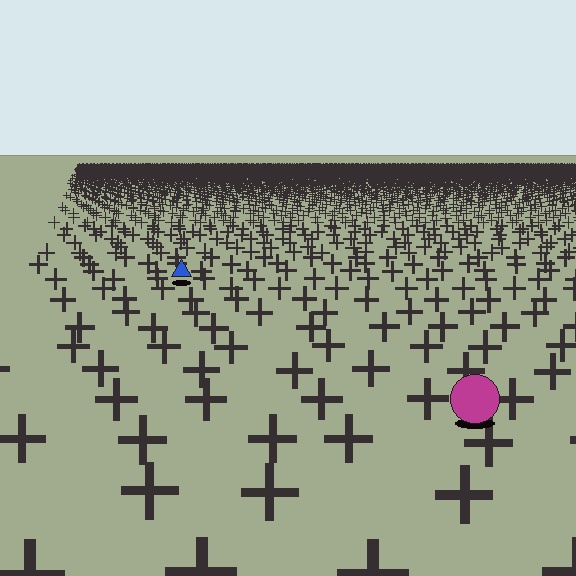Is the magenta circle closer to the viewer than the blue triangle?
Yes. The magenta circle is closer — you can tell from the texture gradient: the ground texture is coarser near it.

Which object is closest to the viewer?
The magenta circle is closest. The texture marks near it are larger and more spread out.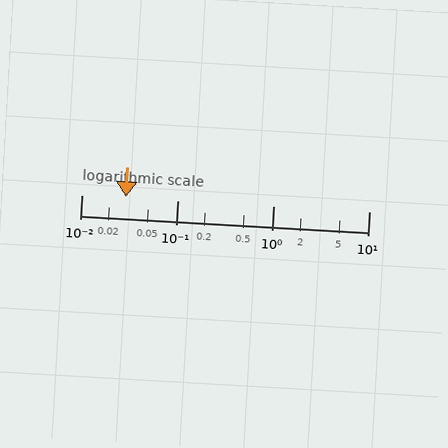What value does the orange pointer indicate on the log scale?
The pointer indicates approximately 0.029.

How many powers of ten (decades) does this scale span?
The scale spans 3 decades, from 0.01 to 10.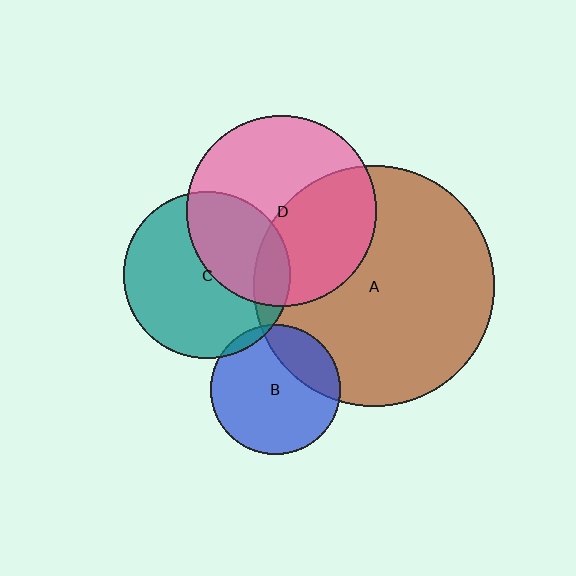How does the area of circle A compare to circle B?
Approximately 3.5 times.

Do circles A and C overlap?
Yes.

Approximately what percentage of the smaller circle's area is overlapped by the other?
Approximately 15%.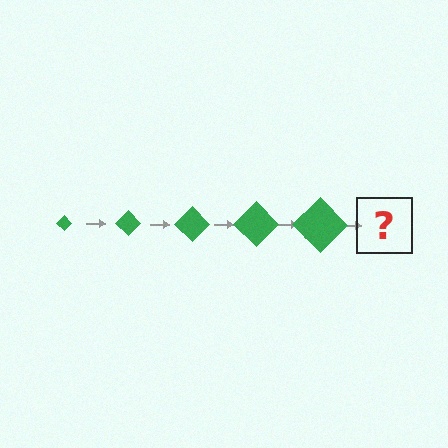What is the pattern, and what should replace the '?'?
The pattern is that the diamond gets progressively larger each step. The '?' should be a green diamond, larger than the previous one.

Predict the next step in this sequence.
The next step is a green diamond, larger than the previous one.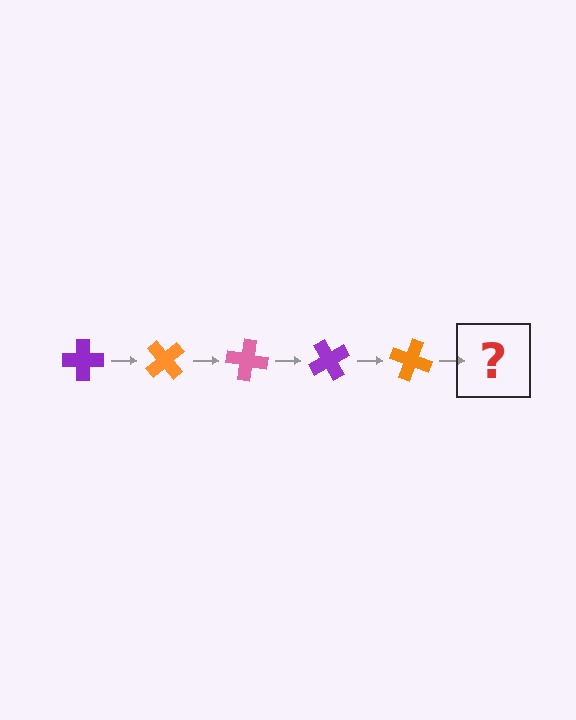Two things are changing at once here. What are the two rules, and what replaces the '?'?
The two rules are that it rotates 50 degrees each step and the color cycles through purple, orange, and pink. The '?' should be a pink cross, rotated 250 degrees from the start.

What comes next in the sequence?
The next element should be a pink cross, rotated 250 degrees from the start.